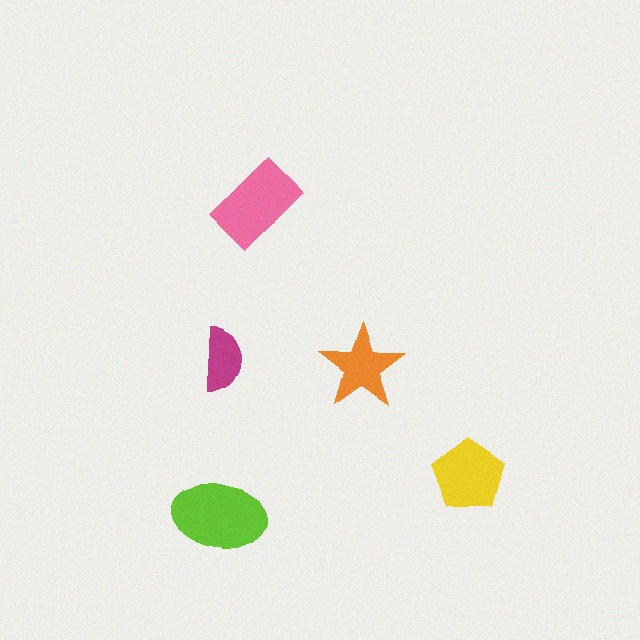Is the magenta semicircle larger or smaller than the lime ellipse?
Smaller.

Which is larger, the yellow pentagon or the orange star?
The yellow pentagon.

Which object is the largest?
The lime ellipse.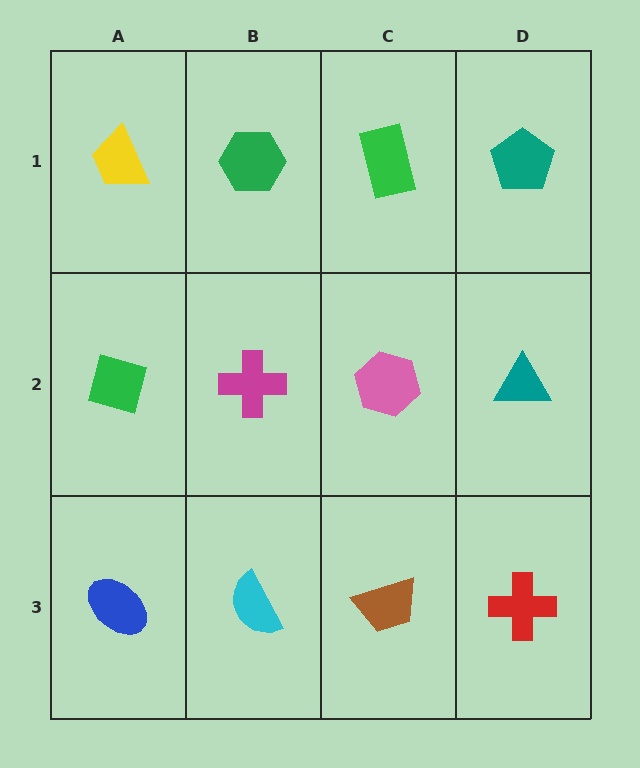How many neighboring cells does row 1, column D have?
2.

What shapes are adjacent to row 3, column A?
A green diamond (row 2, column A), a cyan semicircle (row 3, column B).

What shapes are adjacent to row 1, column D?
A teal triangle (row 2, column D), a green rectangle (row 1, column C).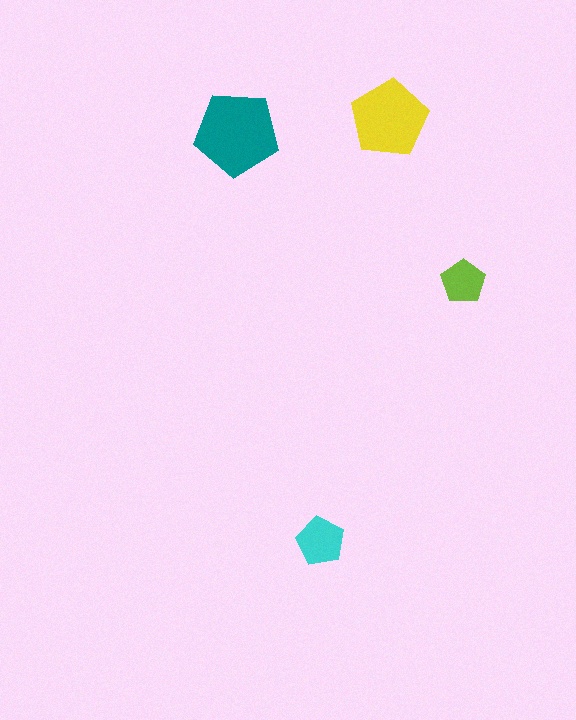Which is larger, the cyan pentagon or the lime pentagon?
The cyan one.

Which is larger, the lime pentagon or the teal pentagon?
The teal one.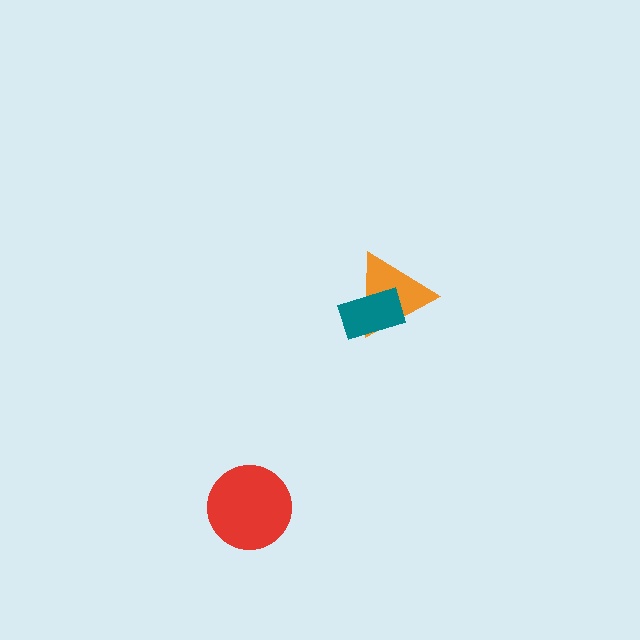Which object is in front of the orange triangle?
The teal rectangle is in front of the orange triangle.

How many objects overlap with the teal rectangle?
1 object overlaps with the teal rectangle.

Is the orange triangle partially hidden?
Yes, it is partially covered by another shape.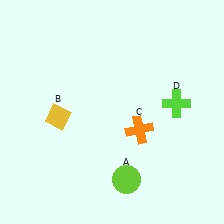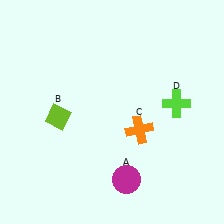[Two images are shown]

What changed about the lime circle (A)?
In Image 1, A is lime. In Image 2, it changed to magenta.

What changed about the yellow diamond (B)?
In Image 1, B is yellow. In Image 2, it changed to lime.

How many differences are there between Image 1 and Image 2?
There are 2 differences between the two images.